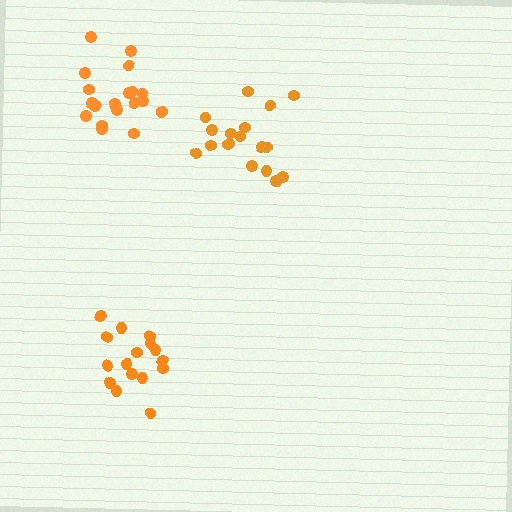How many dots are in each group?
Group 1: 18 dots, Group 2: 16 dots, Group 3: 20 dots (54 total).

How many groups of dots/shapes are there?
There are 3 groups.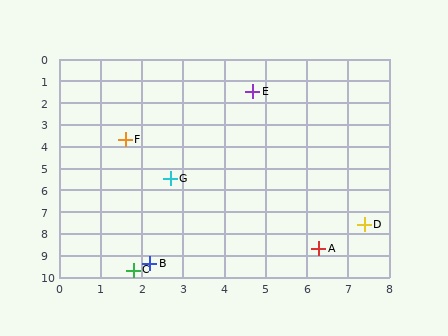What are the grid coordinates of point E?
Point E is at approximately (4.7, 1.5).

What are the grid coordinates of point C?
Point C is at approximately (1.8, 9.7).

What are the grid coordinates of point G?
Point G is at approximately (2.7, 5.5).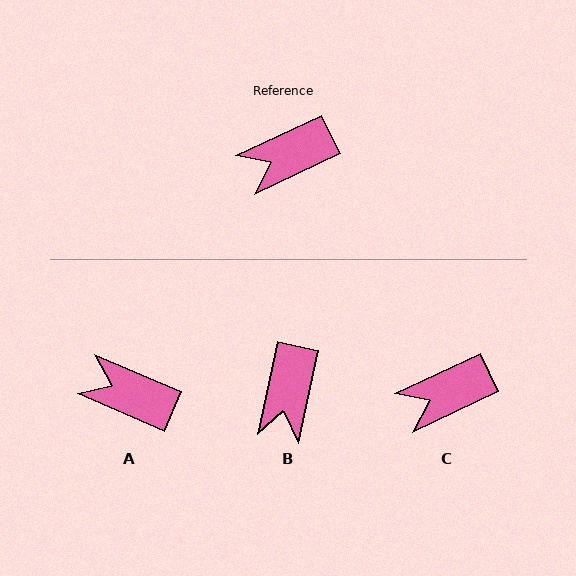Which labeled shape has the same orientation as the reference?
C.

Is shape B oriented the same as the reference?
No, it is off by about 53 degrees.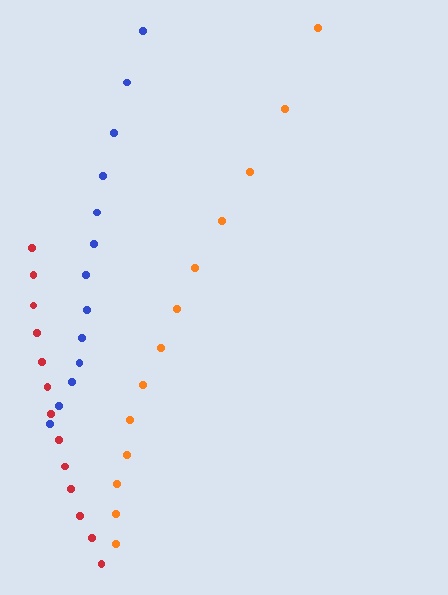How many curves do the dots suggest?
There are 3 distinct paths.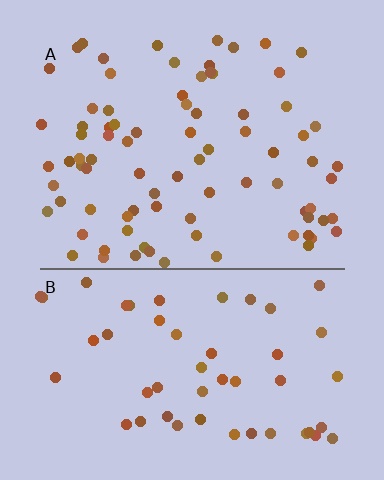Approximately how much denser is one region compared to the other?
Approximately 1.6× — region A over region B.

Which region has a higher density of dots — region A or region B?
A (the top).